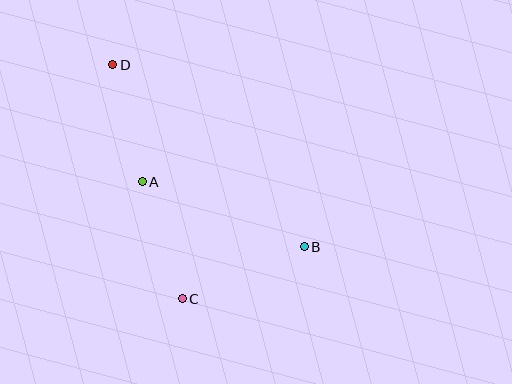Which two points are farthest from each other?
Points B and D are farthest from each other.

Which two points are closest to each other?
Points A and D are closest to each other.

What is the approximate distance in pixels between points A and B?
The distance between A and B is approximately 175 pixels.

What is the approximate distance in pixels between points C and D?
The distance between C and D is approximately 244 pixels.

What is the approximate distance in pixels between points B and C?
The distance between B and C is approximately 132 pixels.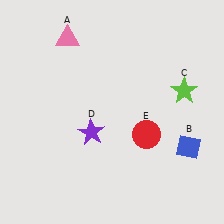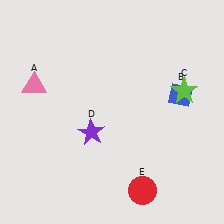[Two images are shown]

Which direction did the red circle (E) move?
The red circle (E) moved down.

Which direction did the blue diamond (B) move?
The blue diamond (B) moved up.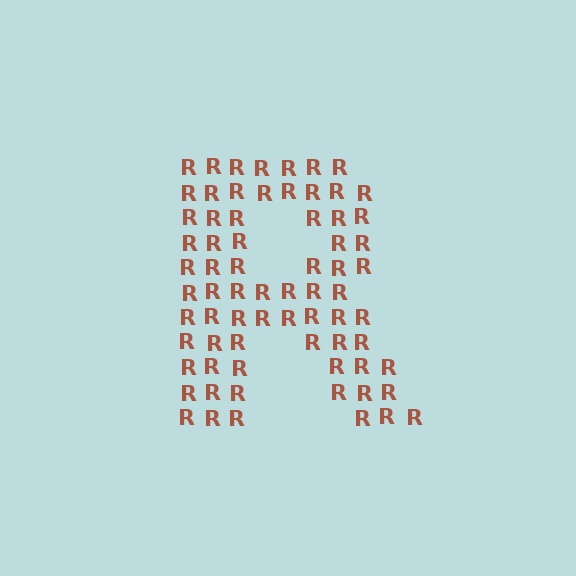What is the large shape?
The large shape is the letter R.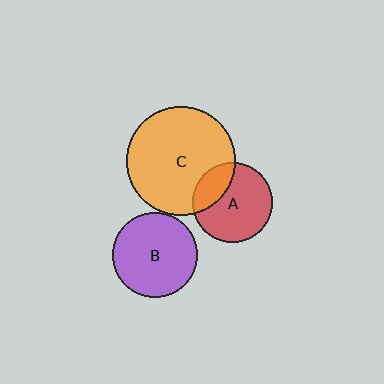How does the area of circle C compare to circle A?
Approximately 1.9 times.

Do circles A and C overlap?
Yes.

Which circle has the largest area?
Circle C (orange).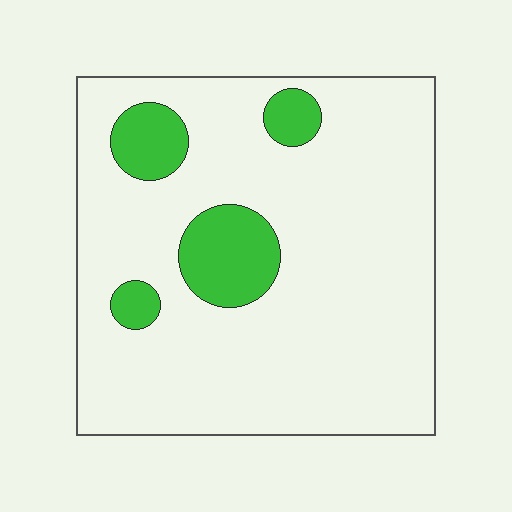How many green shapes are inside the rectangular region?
4.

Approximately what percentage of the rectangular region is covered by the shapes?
Approximately 15%.